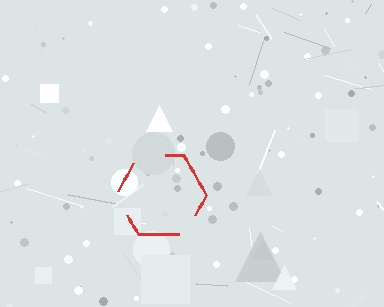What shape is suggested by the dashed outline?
The dashed outline suggests a hexagon.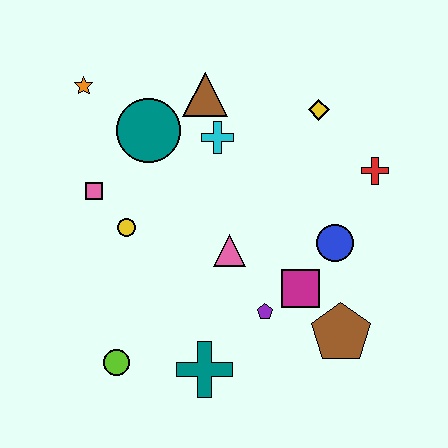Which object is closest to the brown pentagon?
The magenta square is closest to the brown pentagon.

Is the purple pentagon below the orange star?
Yes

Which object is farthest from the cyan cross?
The lime circle is farthest from the cyan cross.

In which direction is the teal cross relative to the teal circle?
The teal cross is below the teal circle.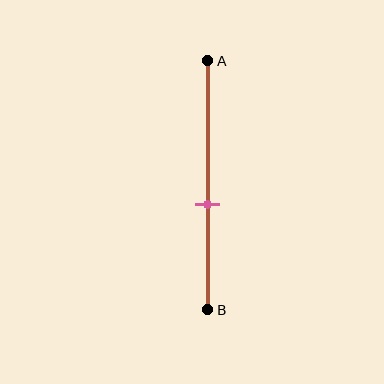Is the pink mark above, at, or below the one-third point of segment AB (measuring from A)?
The pink mark is below the one-third point of segment AB.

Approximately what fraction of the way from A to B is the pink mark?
The pink mark is approximately 60% of the way from A to B.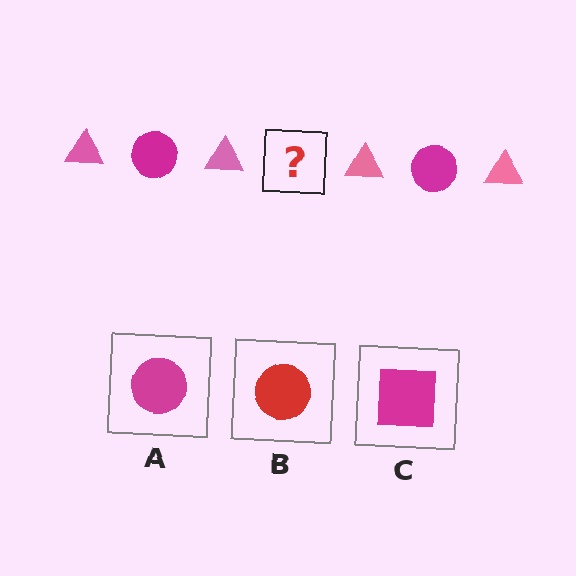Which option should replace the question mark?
Option A.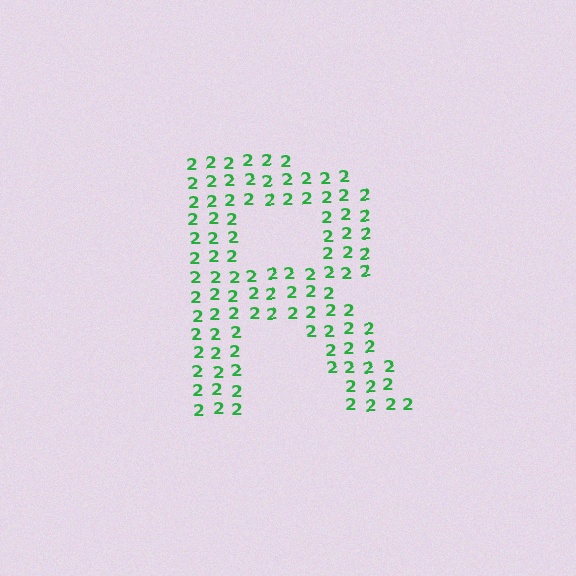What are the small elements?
The small elements are digit 2's.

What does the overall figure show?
The overall figure shows the letter R.